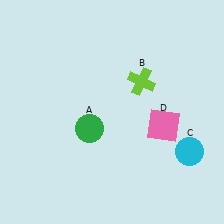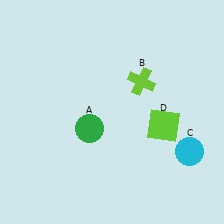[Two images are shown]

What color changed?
The square (D) changed from pink in Image 1 to lime in Image 2.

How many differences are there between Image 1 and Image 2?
There is 1 difference between the two images.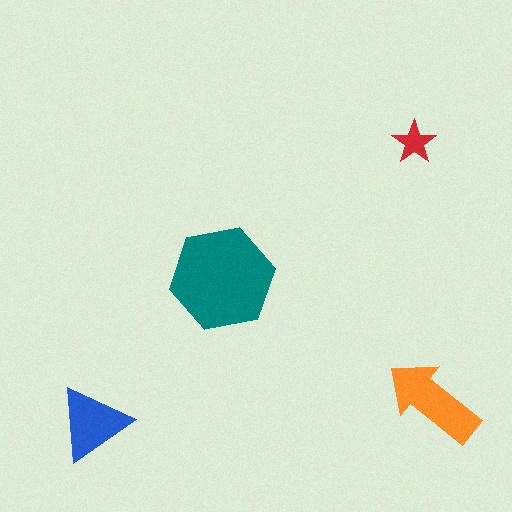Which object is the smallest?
The red star.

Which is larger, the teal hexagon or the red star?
The teal hexagon.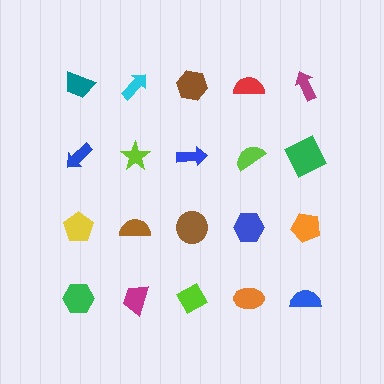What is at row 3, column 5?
An orange pentagon.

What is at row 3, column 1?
A yellow pentagon.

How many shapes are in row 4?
5 shapes.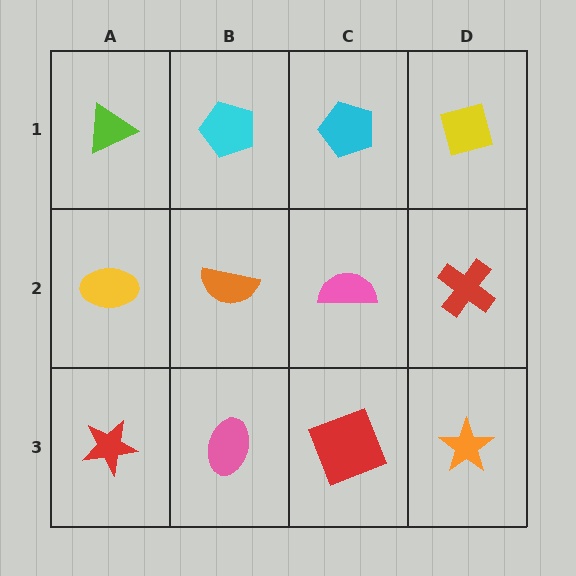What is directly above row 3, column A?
A yellow ellipse.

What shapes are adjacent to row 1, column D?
A red cross (row 2, column D), a cyan pentagon (row 1, column C).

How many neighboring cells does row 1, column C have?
3.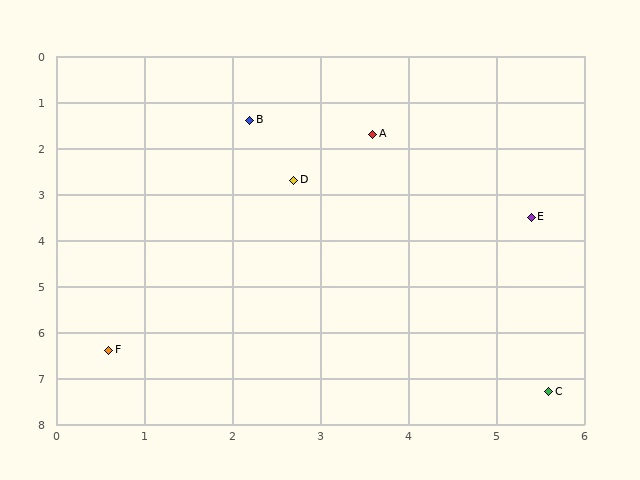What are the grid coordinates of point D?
Point D is at approximately (2.7, 2.7).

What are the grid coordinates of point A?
Point A is at approximately (3.6, 1.7).